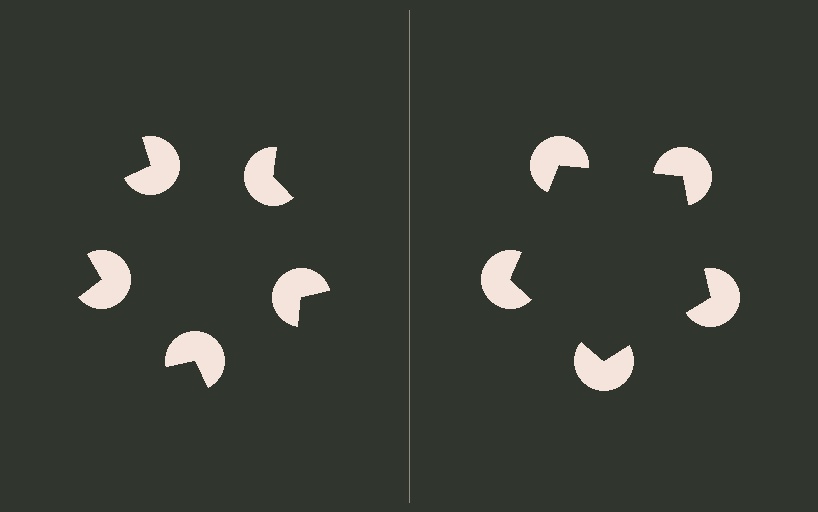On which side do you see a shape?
An illusory pentagon appears on the right side. On the left side the wedge cuts are rotated, so no coherent shape forms.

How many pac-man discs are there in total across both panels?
10 — 5 on each side.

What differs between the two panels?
The pac-man discs are positioned identically on both sides; only the wedge orientations differ. On the right they align to a pentagon; on the left they are misaligned.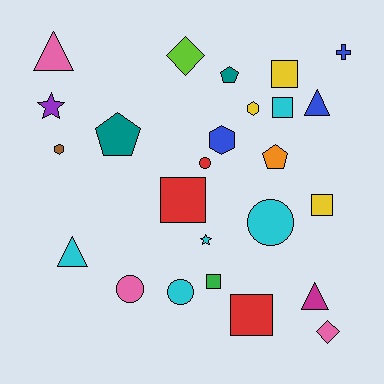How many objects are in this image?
There are 25 objects.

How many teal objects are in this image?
There are 2 teal objects.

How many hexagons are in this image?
There are 3 hexagons.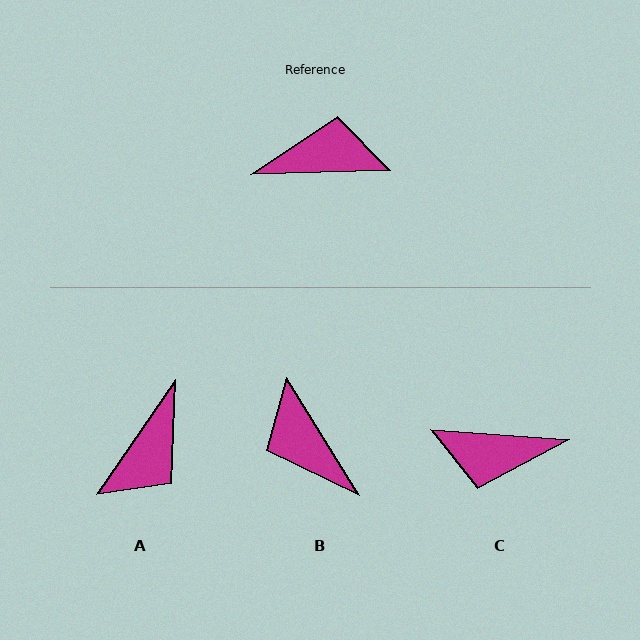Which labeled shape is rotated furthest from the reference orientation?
C, about 174 degrees away.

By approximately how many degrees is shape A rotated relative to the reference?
Approximately 126 degrees clockwise.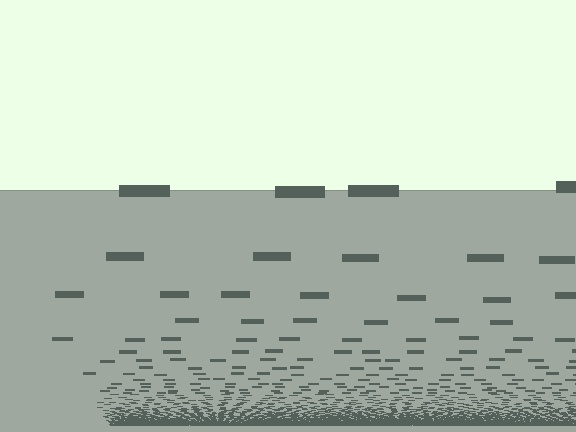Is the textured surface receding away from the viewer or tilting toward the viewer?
The surface appears to tilt toward the viewer. Texture elements get larger and sparser toward the top.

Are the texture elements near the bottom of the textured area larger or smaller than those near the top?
Smaller. The gradient is inverted — elements near the bottom are smaller and denser.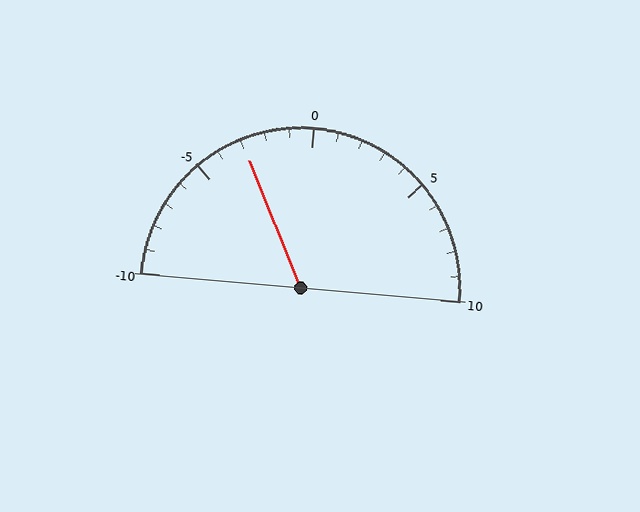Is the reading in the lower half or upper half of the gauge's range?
The reading is in the lower half of the range (-10 to 10).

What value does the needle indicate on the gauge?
The needle indicates approximately -3.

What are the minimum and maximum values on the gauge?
The gauge ranges from -10 to 10.